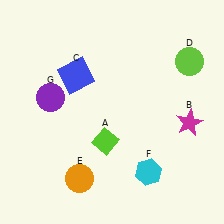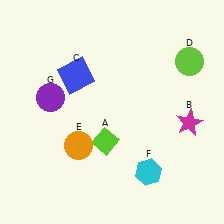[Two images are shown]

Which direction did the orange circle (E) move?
The orange circle (E) moved up.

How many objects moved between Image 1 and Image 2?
1 object moved between the two images.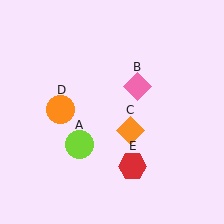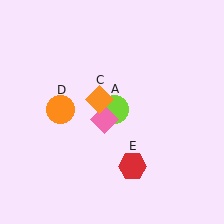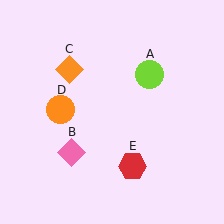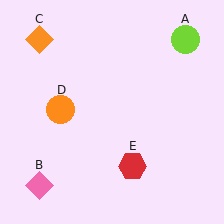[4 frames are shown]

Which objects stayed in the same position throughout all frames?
Orange circle (object D) and red hexagon (object E) remained stationary.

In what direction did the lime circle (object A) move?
The lime circle (object A) moved up and to the right.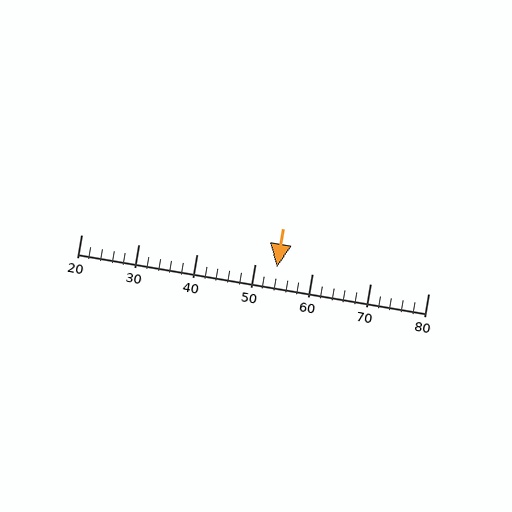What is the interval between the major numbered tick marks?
The major tick marks are spaced 10 units apart.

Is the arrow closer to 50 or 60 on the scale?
The arrow is closer to 50.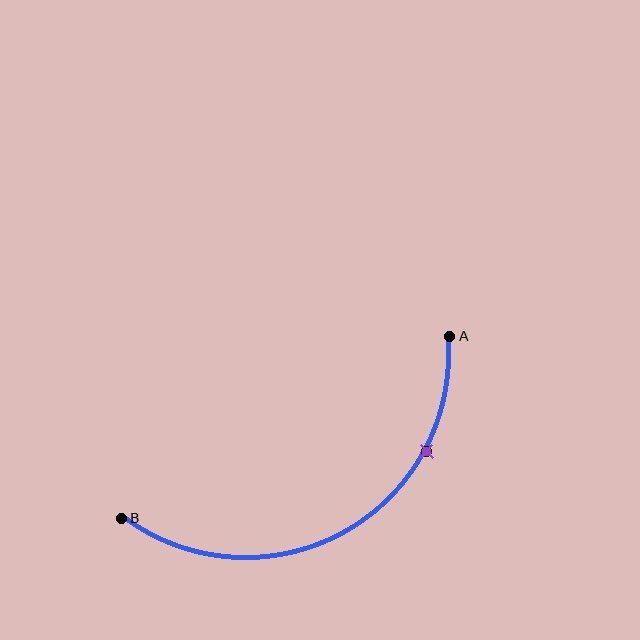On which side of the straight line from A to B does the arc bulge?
The arc bulges below the straight line connecting A and B.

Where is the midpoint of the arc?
The arc midpoint is the point on the curve farthest from the straight line joining A and B. It sits below that line.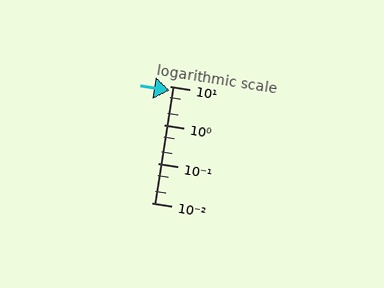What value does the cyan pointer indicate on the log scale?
The pointer indicates approximately 7.9.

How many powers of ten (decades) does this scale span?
The scale spans 3 decades, from 0.01 to 10.